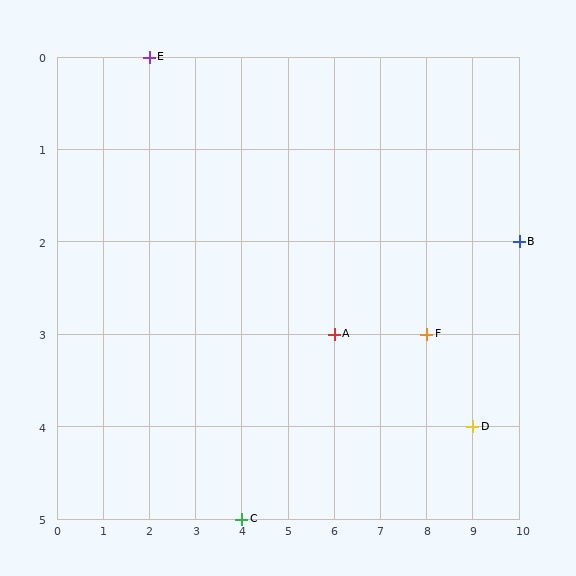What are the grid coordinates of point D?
Point D is at grid coordinates (9, 4).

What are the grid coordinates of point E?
Point E is at grid coordinates (2, 0).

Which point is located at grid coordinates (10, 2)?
Point B is at (10, 2).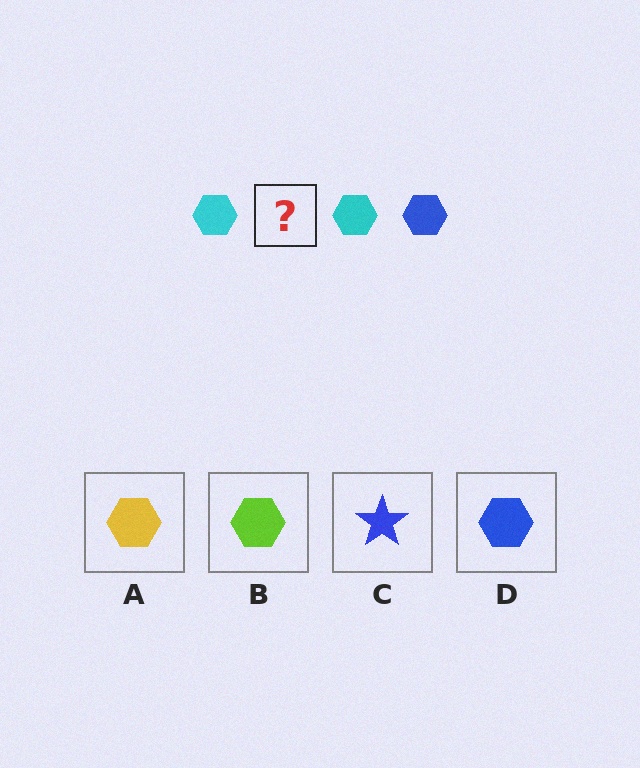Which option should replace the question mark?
Option D.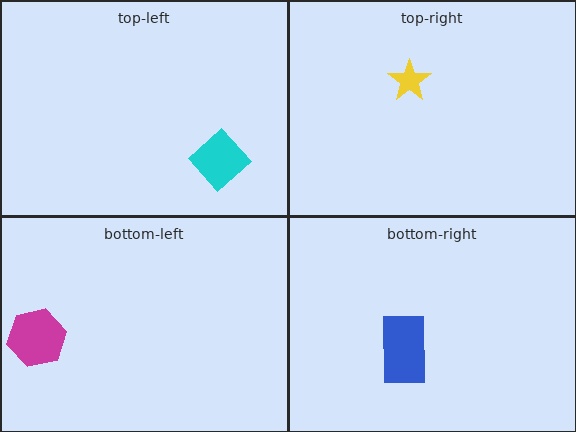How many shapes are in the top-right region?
1.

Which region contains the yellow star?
The top-right region.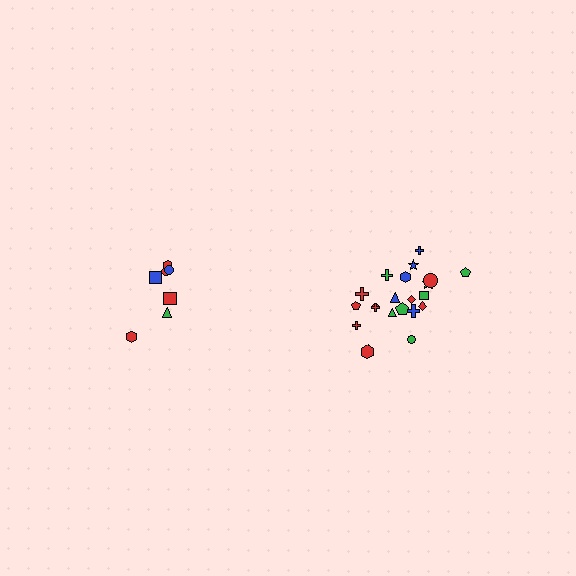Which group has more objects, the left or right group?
The right group.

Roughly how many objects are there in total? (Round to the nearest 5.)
Roughly 30 objects in total.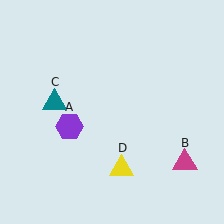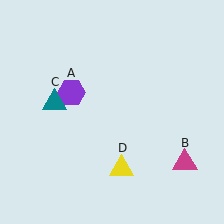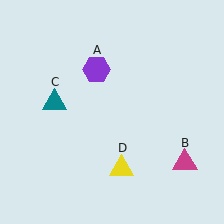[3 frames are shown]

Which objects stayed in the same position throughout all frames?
Magenta triangle (object B) and teal triangle (object C) and yellow triangle (object D) remained stationary.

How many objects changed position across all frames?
1 object changed position: purple hexagon (object A).